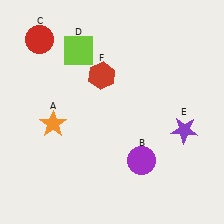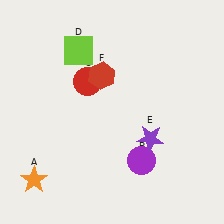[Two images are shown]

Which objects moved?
The objects that moved are: the orange star (A), the red circle (C), the purple star (E).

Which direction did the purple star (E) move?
The purple star (E) moved left.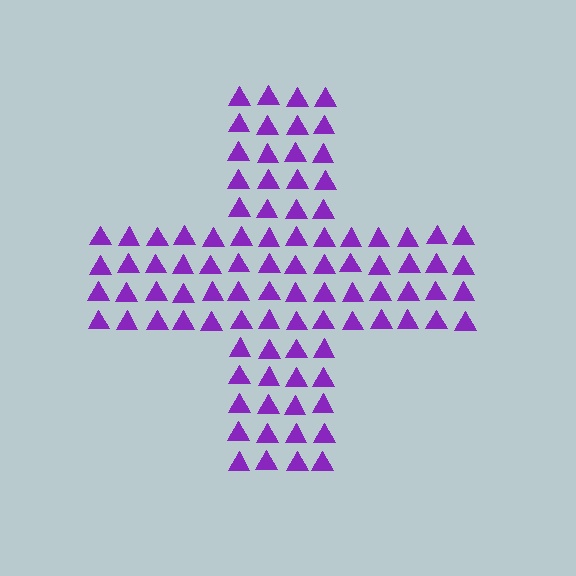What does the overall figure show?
The overall figure shows a cross.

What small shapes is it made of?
It is made of small triangles.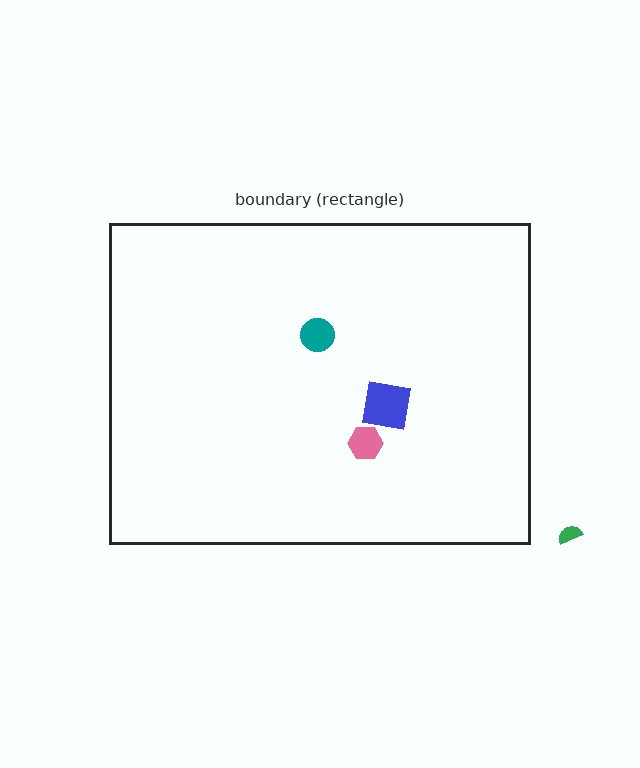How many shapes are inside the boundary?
3 inside, 1 outside.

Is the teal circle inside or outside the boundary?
Inside.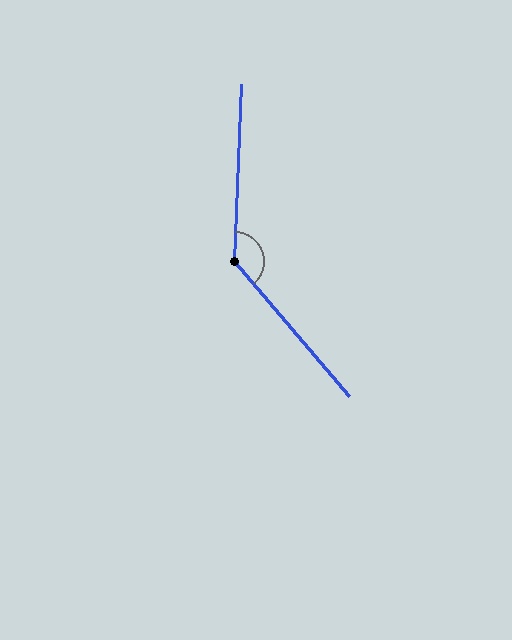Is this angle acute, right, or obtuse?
It is obtuse.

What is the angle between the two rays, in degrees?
Approximately 137 degrees.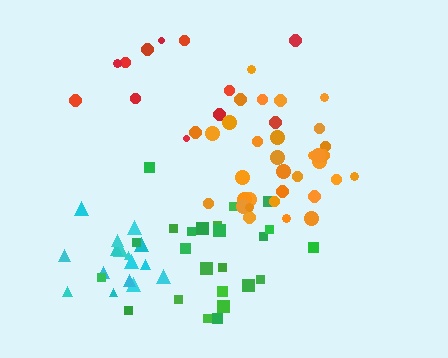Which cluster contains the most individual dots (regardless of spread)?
Orange (33).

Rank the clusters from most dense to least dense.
cyan, orange, green, red.